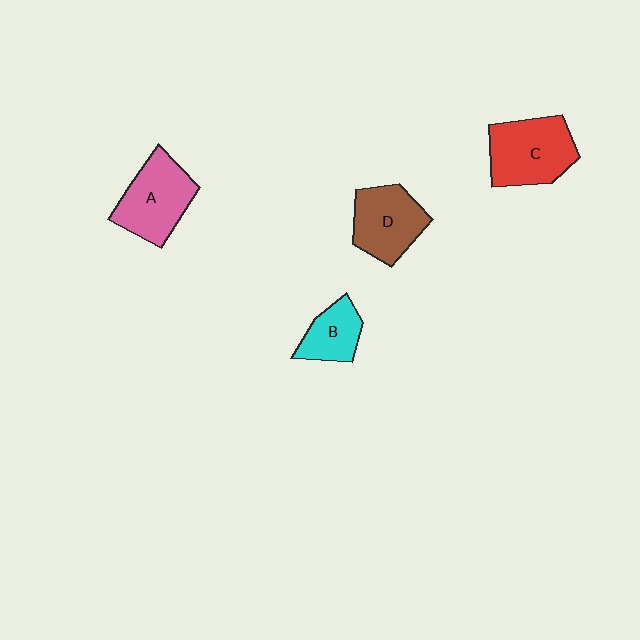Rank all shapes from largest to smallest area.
From largest to smallest: C (red), A (pink), D (brown), B (cyan).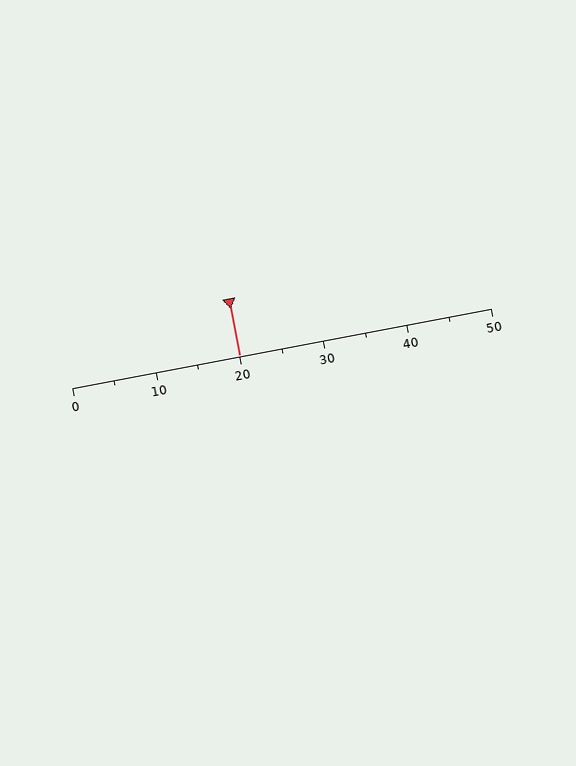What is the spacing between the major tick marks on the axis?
The major ticks are spaced 10 apart.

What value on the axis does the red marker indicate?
The marker indicates approximately 20.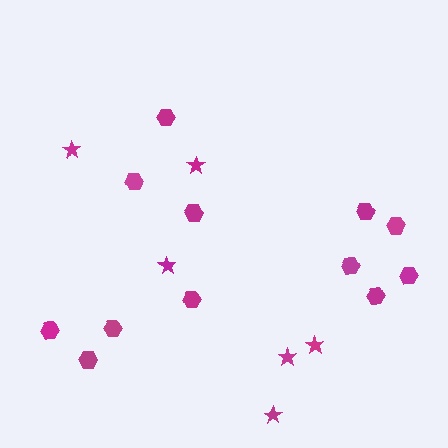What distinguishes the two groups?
There are 2 groups: one group of stars (6) and one group of hexagons (12).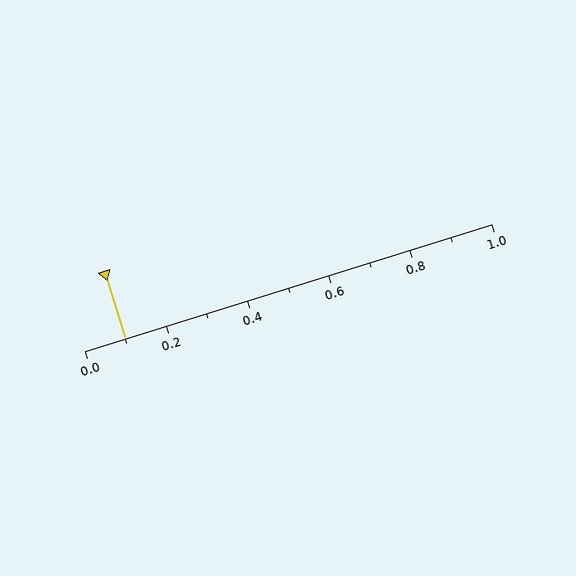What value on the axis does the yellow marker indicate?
The marker indicates approximately 0.1.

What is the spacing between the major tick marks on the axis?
The major ticks are spaced 0.2 apart.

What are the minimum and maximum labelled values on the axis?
The axis runs from 0.0 to 1.0.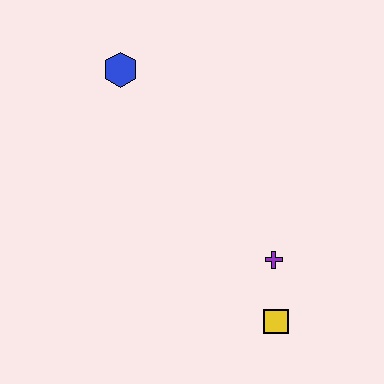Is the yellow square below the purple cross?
Yes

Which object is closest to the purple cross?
The yellow square is closest to the purple cross.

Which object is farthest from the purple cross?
The blue hexagon is farthest from the purple cross.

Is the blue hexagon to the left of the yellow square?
Yes